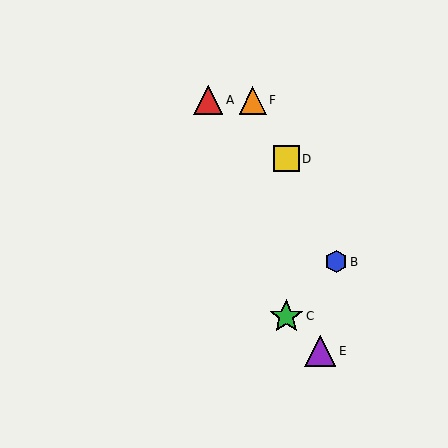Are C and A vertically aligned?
No, C is at x≈286 and A is at x≈208.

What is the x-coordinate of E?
Object E is at x≈320.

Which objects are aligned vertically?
Objects C, D are aligned vertically.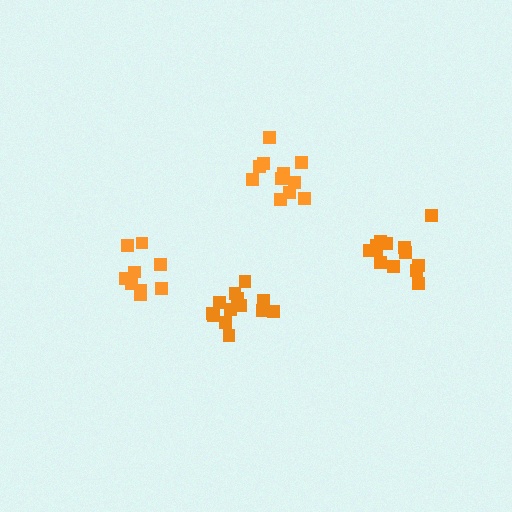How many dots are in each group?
Group 1: 13 dots, Group 2: 11 dots, Group 3: 13 dots, Group 4: 9 dots (46 total).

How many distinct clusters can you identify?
There are 4 distinct clusters.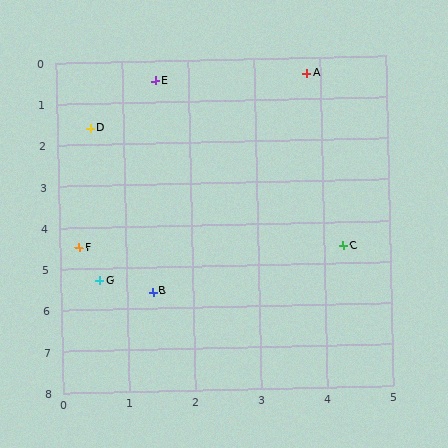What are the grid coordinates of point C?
Point C is at approximately (4.3, 4.6).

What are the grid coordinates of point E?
Point E is at approximately (1.5, 0.5).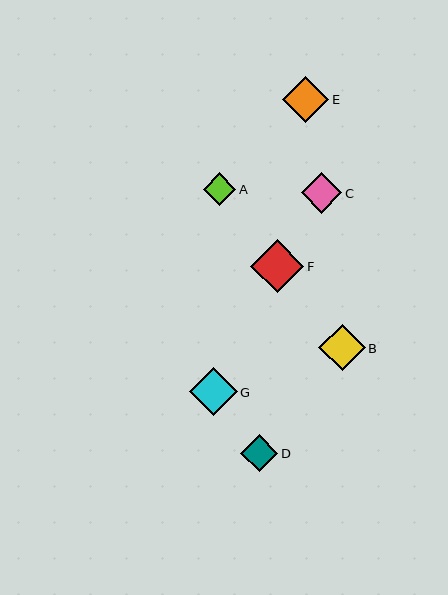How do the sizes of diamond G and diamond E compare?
Diamond G and diamond E are approximately the same size.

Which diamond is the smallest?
Diamond A is the smallest with a size of approximately 33 pixels.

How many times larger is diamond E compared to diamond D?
Diamond E is approximately 1.2 times the size of diamond D.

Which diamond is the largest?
Diamond F is the largest with a size of approximately 53 pixels.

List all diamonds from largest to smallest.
From largest to smallest: F, G, B, E, C, D, A.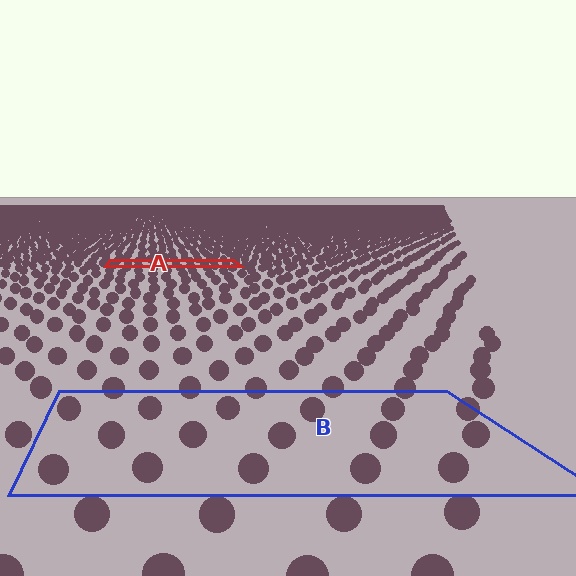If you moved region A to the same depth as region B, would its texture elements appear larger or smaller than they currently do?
They would appear larger. At a closer depth, the same texture elements are projected at a bigger on-screen size.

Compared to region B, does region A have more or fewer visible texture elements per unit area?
Region A has more texture elements per unit area — they are packed more densely because it is farther away.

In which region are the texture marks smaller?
The texture marks are smaller in region A, because it is farther away.